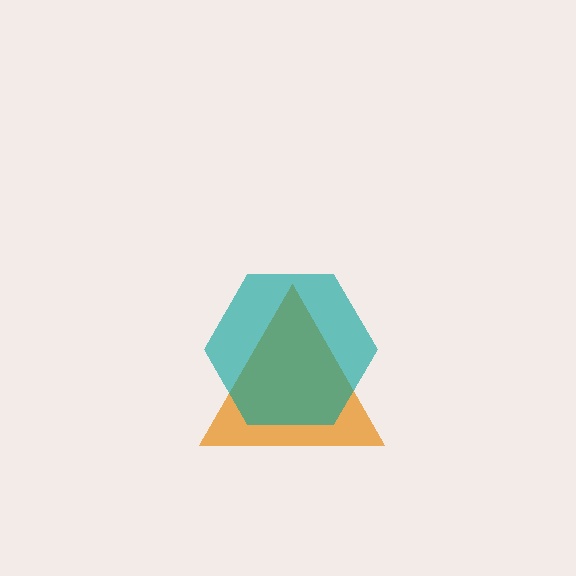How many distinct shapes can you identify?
There are 2 distinct shapes: an orange triangle, a teal hexagon.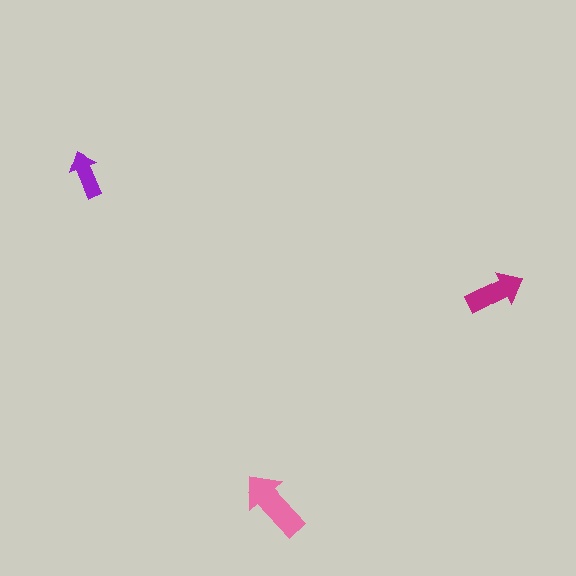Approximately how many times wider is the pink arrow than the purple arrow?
About 1.5 times wider.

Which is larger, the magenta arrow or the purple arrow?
The magenta one.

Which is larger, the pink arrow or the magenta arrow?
The pink one.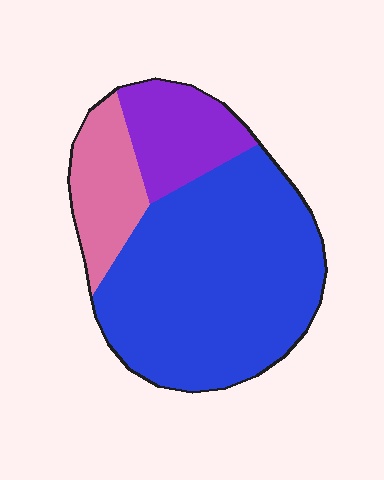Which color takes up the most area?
Blue, at roughly 65%.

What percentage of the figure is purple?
Purple takes up less than a quarter of the figure.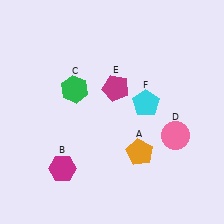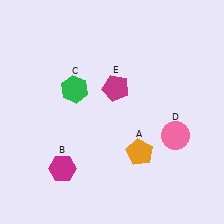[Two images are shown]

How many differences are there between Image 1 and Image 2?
There is 1 difference between the two images.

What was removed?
The cyan pentagon (F) was removed in Image 2.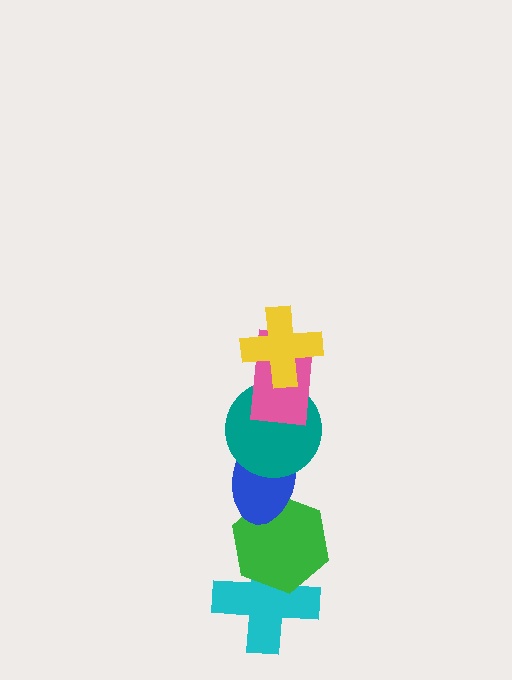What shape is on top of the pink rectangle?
The yellow cross is on top of the pink rectangle.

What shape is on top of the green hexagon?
The blue ellipse is on top of the green hexagon.